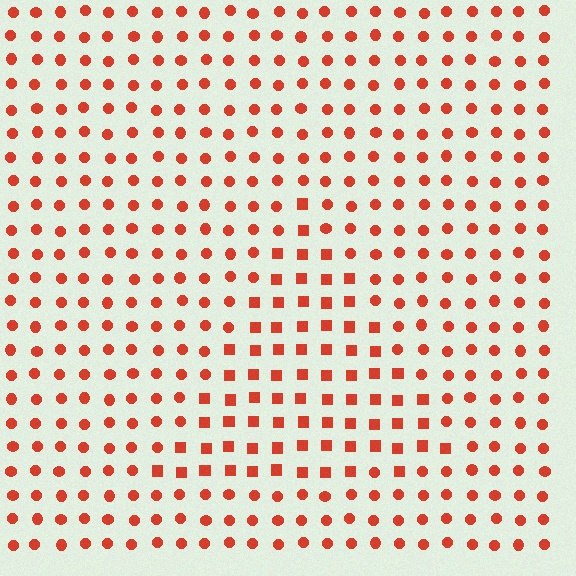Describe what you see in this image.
The image is filled with small red elements arranged in a uniform grid. A triangle-shaped region contains squares, while the surrounding area contains circles. The boundary is defined purely by the change in element shape.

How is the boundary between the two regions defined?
The boundary is defined by a change in element shape: squares inside vs. circles outside. All elements share the same color and spacing.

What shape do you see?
I see a triangle.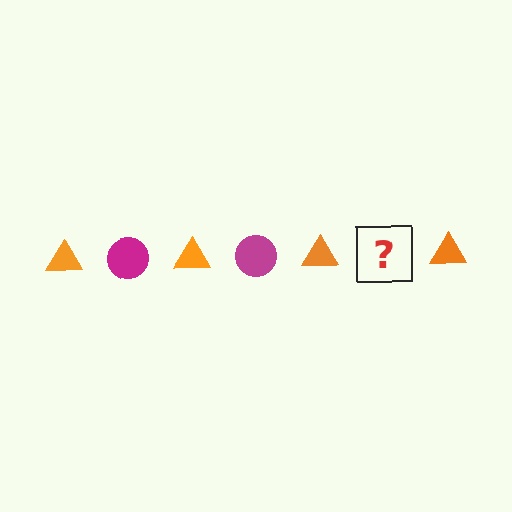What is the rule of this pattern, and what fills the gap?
The rule is that the pattern alternates between orange triangle and magenta circle. The gap should be filled with a magenta circle.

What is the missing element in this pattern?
The missing element is a magenta circle.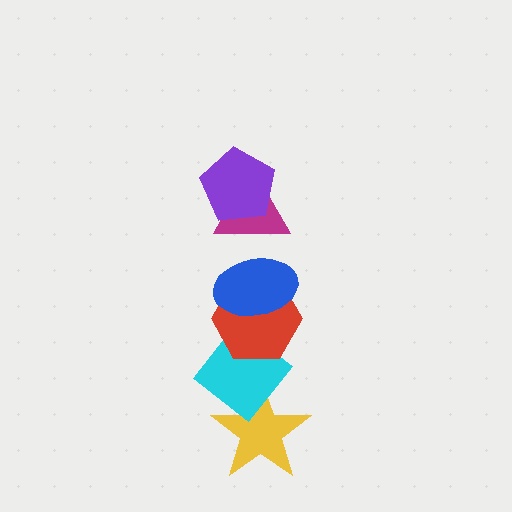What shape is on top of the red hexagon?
The blue ellipse is on top of the red hexagon.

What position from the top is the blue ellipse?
The blue ellipse is 3rd from the top.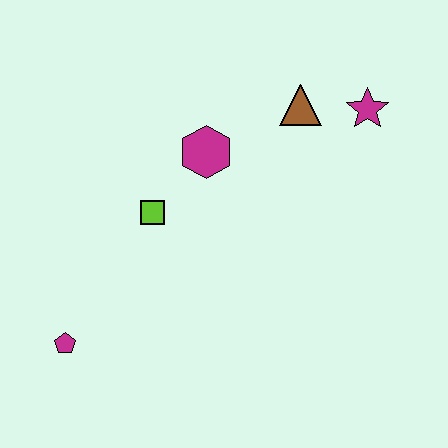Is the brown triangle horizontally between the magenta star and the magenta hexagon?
Yes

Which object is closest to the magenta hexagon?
The lime square is closest to the magenta hexagon.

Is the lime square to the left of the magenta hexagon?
Yes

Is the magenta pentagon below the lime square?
Yes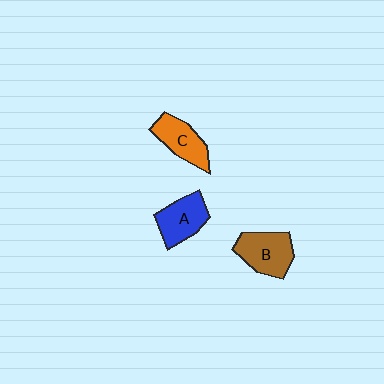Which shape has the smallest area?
Shape C (orange).